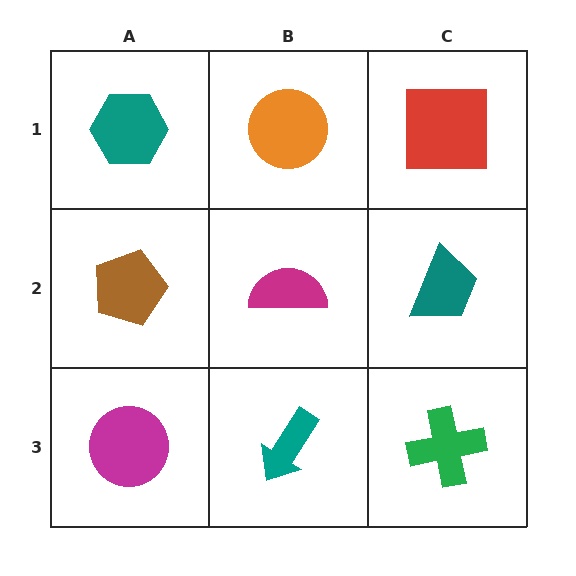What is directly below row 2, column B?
A teal arrow.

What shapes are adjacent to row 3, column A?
A brown pentagon (row 2, column A), a teal arrow (row 3, column B).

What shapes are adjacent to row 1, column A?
A brown pentagon (row 2, column A), an orange circle (row 1, column B).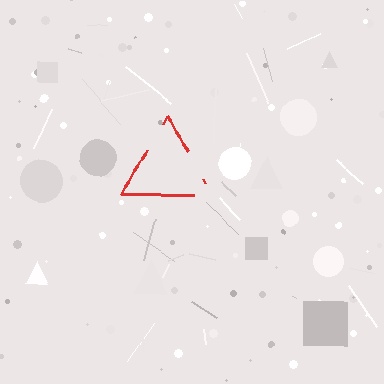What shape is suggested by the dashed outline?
The dashed outline suggests a triangle.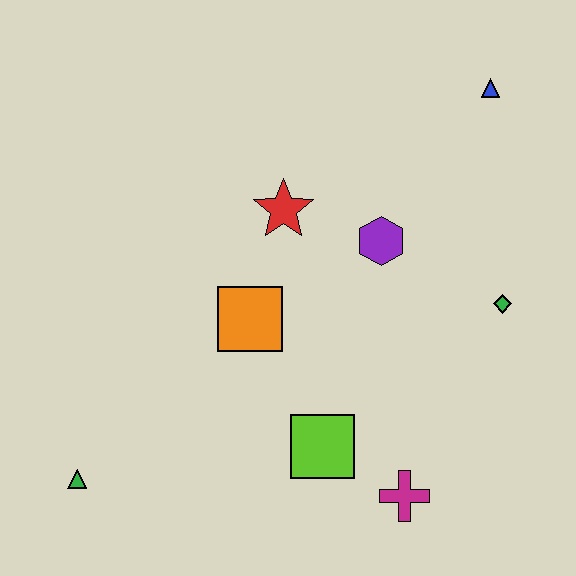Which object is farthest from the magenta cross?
The blue triangle is farthest from the magenta cross.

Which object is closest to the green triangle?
The orange square is closest to the green triangle.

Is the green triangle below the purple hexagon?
Yes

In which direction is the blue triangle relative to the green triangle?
The blue triangle is to the right of the green triangle.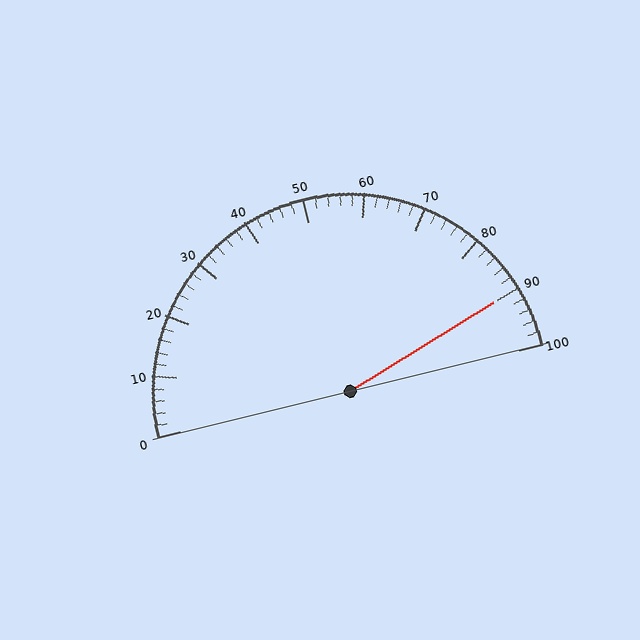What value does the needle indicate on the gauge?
The needle indicates approximately 90.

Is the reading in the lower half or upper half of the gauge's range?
The reading is in the upper half of the range (0 to 100).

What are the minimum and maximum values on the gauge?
The gauge ranges from 0 to 100.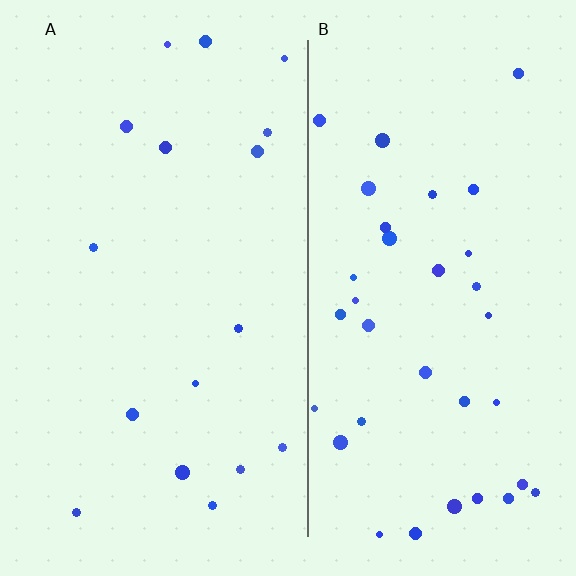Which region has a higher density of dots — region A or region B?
B (the right).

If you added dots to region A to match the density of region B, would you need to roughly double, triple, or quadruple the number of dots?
Approximately double.